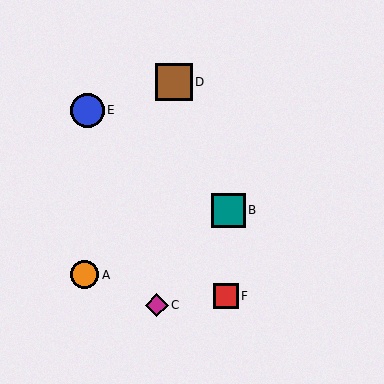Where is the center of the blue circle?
The center of the blue circle is at (87, 110).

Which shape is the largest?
The brown square (labeled D) is the largest.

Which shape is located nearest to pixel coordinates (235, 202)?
The teal square (labeled B) at (229, 210) is nearest to that location.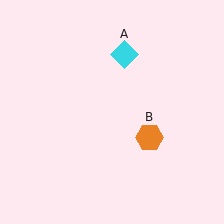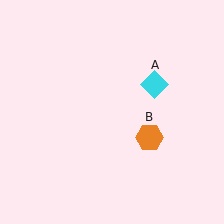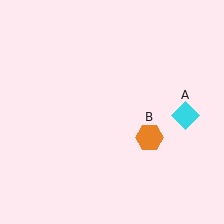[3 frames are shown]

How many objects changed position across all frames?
1 object changed position: cyan diamond (object A).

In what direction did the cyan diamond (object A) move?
The cyan diamond (object A) moved down and to the right.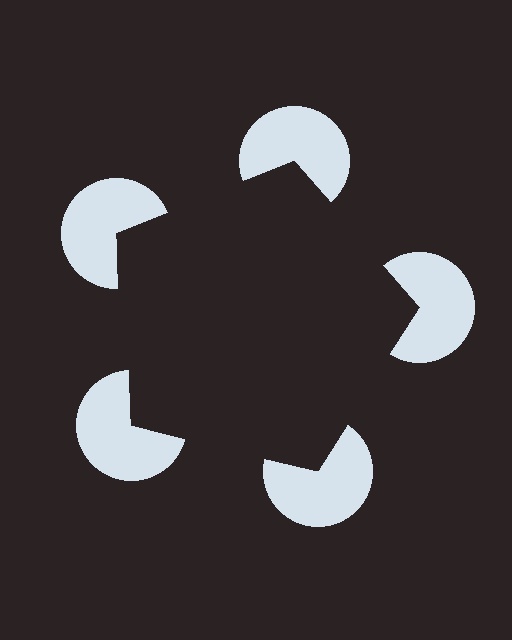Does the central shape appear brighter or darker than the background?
It typically appears slightly darker than the background, even though no actual brightness change is drawn.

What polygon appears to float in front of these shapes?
An illusory pentagon — its edges are inferred from the aligned wedge cuts in the pac-man discs, not physically drawn.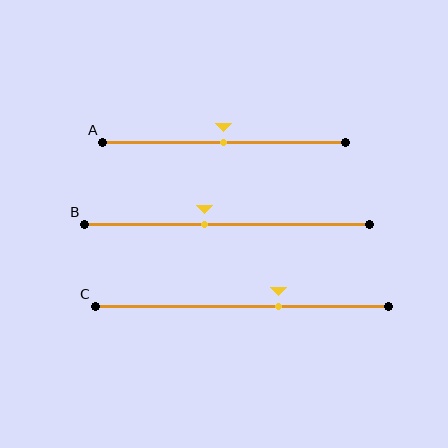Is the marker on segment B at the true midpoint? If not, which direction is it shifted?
No, the marker on segment B is shifted to the left by about 8% of the segment length.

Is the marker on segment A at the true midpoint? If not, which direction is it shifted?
Yes, the marker on segment A is at the true midpoint.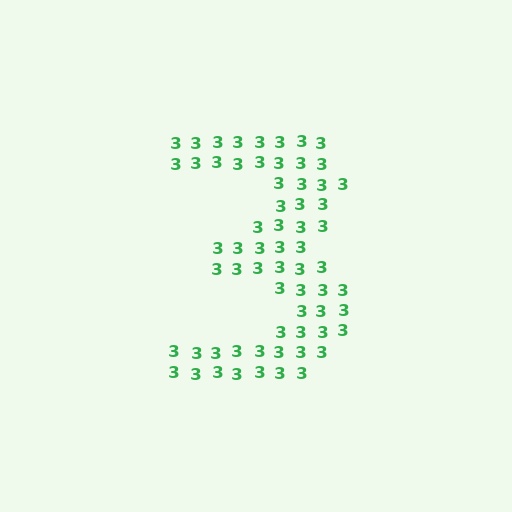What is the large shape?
The large shape is the digit 3.